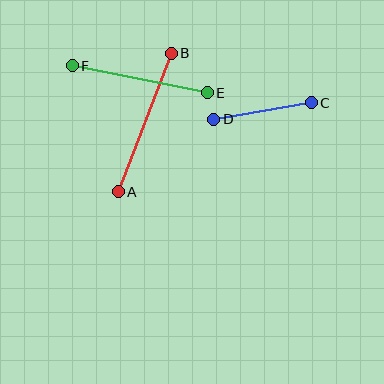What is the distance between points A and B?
The distance is approximately 148 pixels.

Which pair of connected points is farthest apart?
Points A and B are farthest apart.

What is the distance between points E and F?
The distance is approximately 138 pixels.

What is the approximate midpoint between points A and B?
The midpoint is at approximately (145, 123) pixels.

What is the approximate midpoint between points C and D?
The midpoint is at approximately (262, 111) pixels.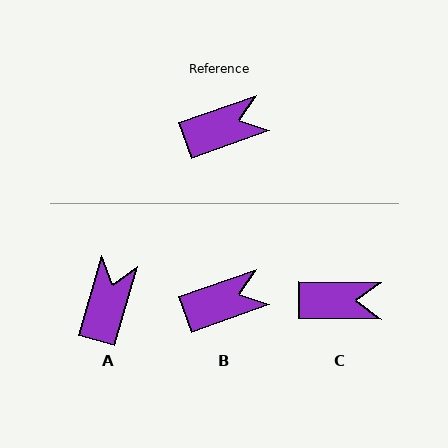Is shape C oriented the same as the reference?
No, it is off by about 21 degrees.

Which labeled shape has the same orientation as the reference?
B.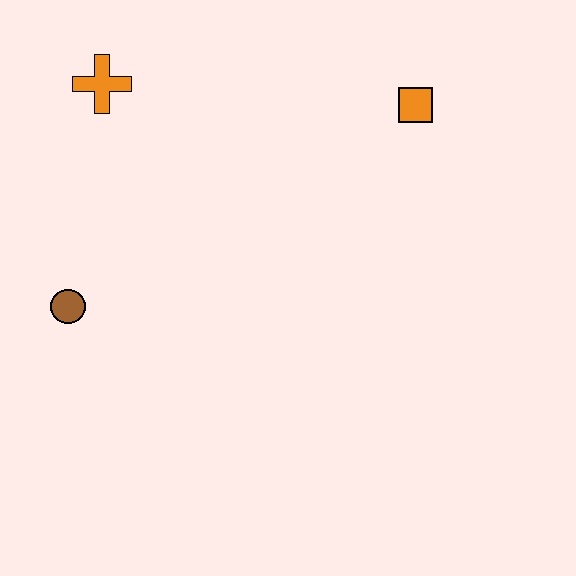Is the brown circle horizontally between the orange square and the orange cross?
No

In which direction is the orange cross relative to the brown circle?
The orange cross is above the brown circle.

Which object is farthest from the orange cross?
The orange square is farthest from the orange cross.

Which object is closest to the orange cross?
The brown circle is closest to the orange cross.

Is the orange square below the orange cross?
Yes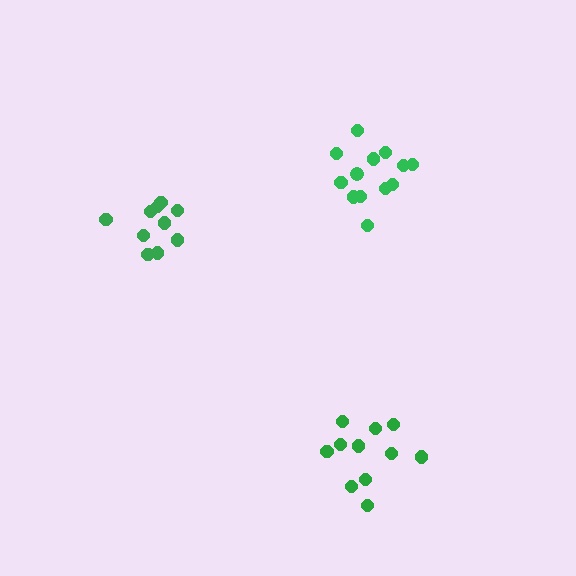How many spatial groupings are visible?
There are 3 spatial groupings.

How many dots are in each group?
Group 1: 13 dots, Group 2: 10 dots, Group 3: 11 dots (34 total).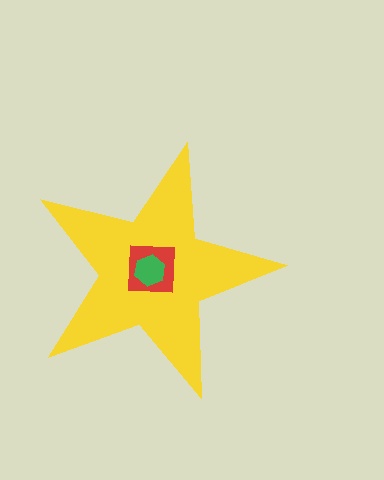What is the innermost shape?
The green hexagon.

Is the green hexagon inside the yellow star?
Yes.